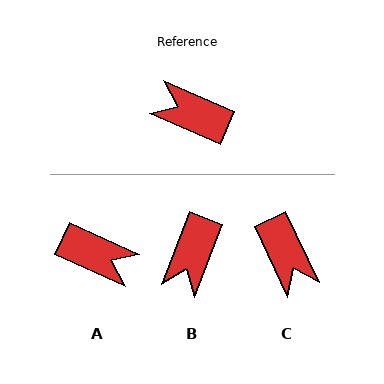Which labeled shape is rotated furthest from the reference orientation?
A, about 179 degrees away.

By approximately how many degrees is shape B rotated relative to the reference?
Approximately 93 degrees counter-clockwise.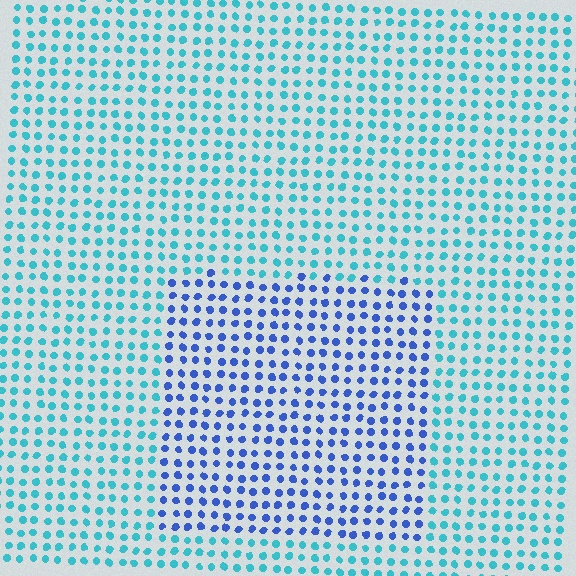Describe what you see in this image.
The image is filled with small cyan elements in a uniform arrangement. A rectangle-shaped region is visible where the elements are tinted to a slightly different hue, forming a subtle color boundary.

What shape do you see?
I see a rectangle.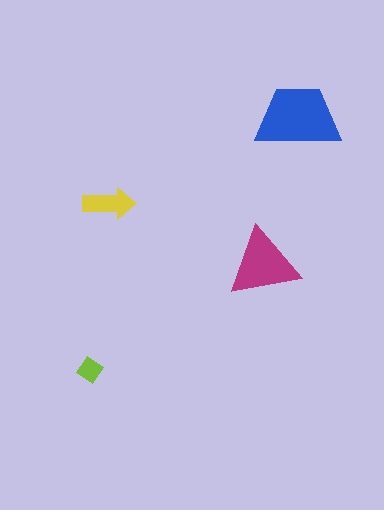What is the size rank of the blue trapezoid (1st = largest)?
1st.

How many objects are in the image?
There are 4 objects in the image.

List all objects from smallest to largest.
The lime diamond, the yellow arrow, the magenta triangle, the blue trapezoid.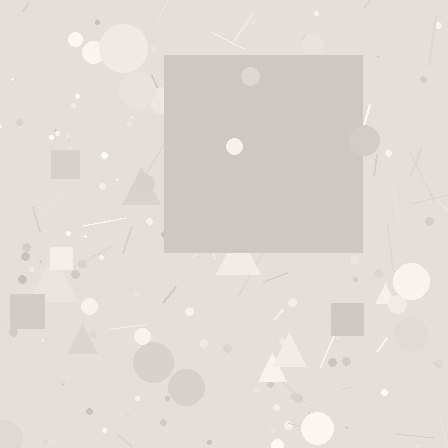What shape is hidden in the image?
A square is hidden in the image.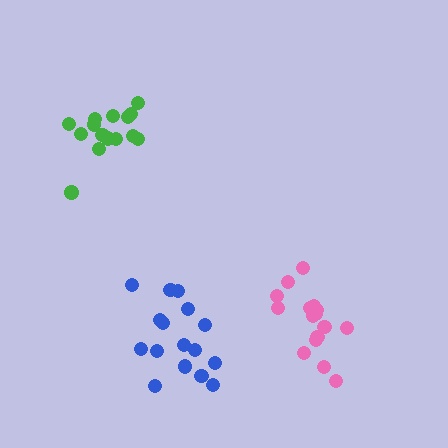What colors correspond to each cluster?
The clusters are colored: green, pink, blue.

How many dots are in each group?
Group 1: 16 dots, Group 2: 17 dots, Group 3: 16 dots (49 total).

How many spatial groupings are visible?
There are 3 spatial groupings.